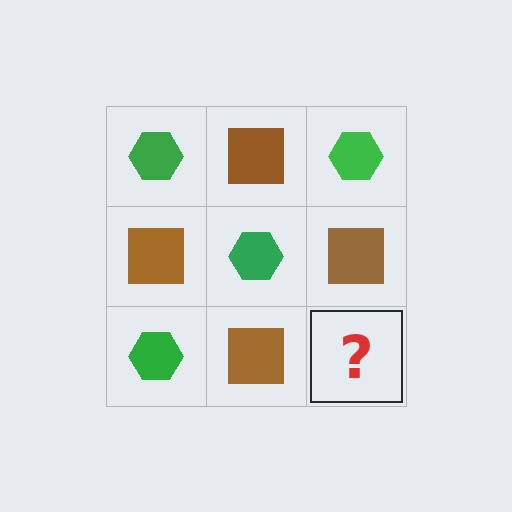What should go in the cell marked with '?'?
The missing cell should contain a green hexagon.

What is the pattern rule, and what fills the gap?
The rule is that it alternates green hexagon and brown square in a checkerboard pattern. The gap should be filled with a green hexagon.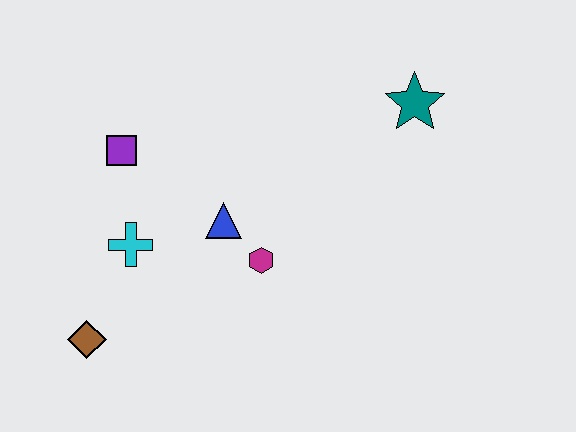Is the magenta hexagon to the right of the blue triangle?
Yes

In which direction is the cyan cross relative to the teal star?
The cyan cross is to the left of the teal star.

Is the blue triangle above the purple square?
No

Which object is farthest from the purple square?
The teal star is farthest from the purple square.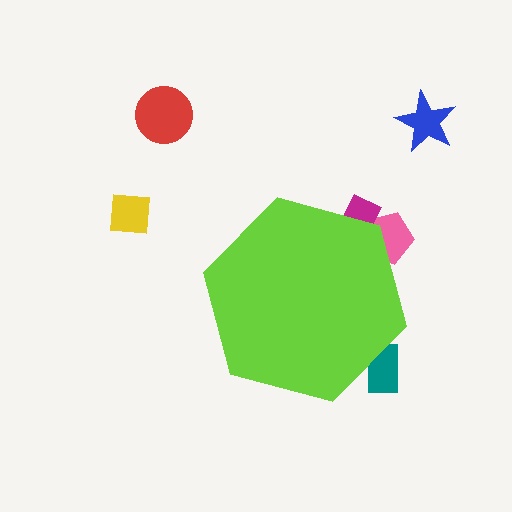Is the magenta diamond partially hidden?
Yes, the magenta diamond is partially hidden behind the lime hexagon.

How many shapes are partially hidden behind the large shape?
3 shapes are partially hidden.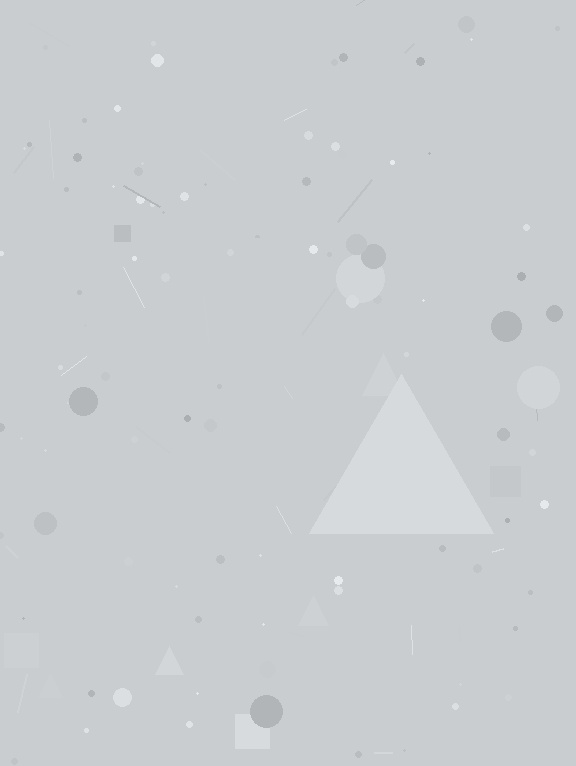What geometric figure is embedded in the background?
A triangle is embedded in the background.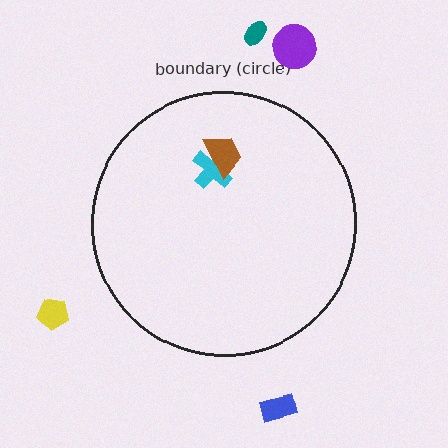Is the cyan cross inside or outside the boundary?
Inside.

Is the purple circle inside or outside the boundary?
Outside.